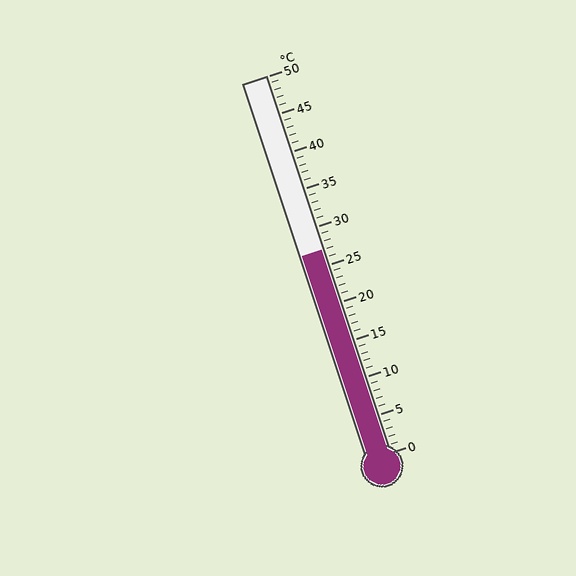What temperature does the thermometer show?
The thermometer shows approximately 27°C.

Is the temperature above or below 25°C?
The temperature is above 25°C.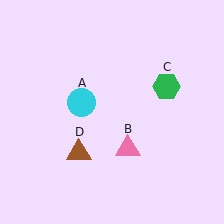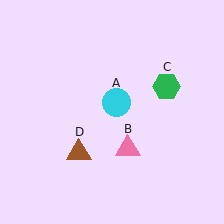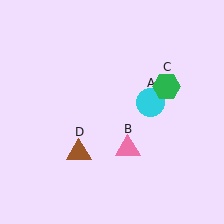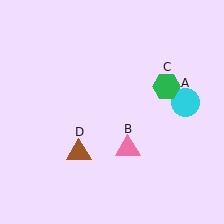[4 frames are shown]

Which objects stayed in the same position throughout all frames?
Pink triangle (object B) and green hexagon (object C) and brown triangle (object D) remained stationary.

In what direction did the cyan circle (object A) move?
The cyan circle (object A) moved right.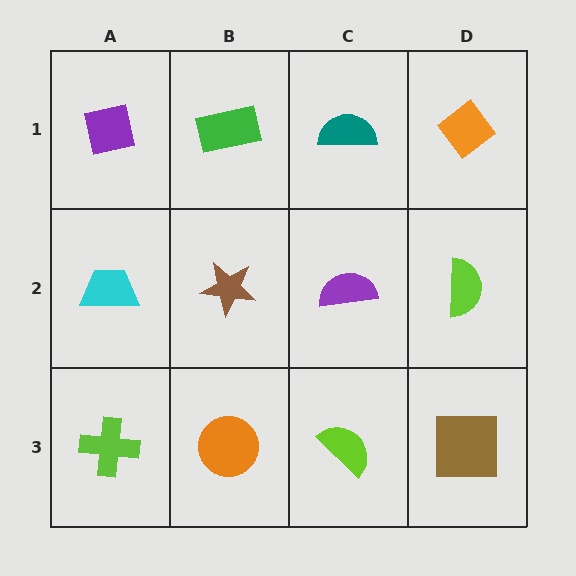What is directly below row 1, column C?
A purple semicircle.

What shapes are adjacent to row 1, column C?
A purple semicircle (row 2, column C), a green rectangle (row 1, column B), an orange diamond (row 1, column D).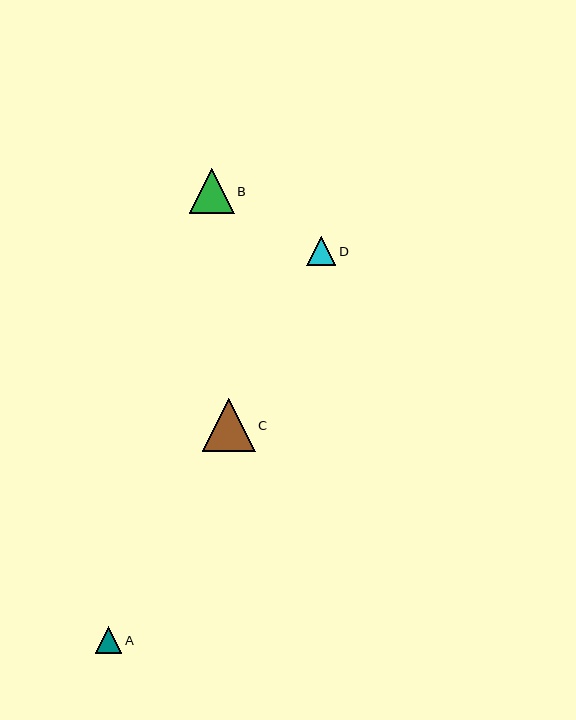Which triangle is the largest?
Triangle C is the largest with a size of approximately 53 pixels.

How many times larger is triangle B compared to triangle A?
Triangle B is approximately 1.7 times the size of triangle A.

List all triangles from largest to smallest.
From largest to smallest: C, B, D, A.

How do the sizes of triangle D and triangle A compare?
Triangle D and triangle A are approximately the same size.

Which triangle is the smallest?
Triangle A is the smallest with a size of approximately 27 pixels.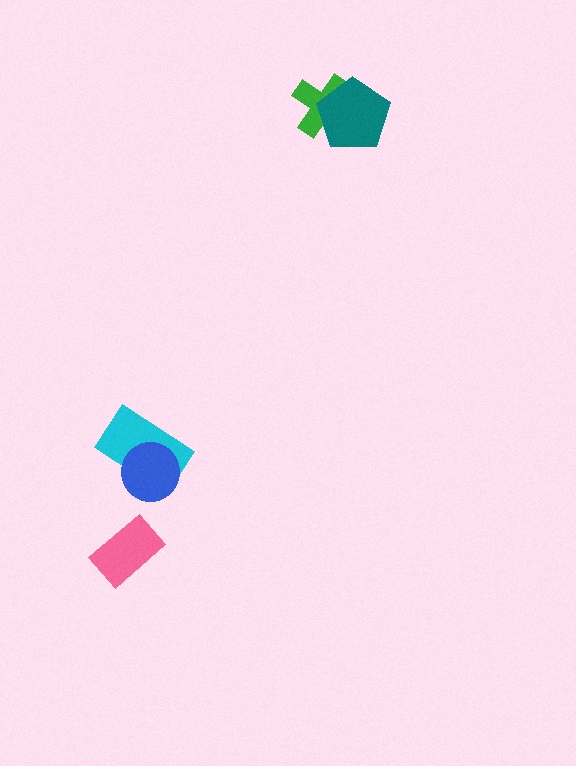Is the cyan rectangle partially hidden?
Yes, it is partially covered by another shape.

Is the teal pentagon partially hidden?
No, no other shape covers it.